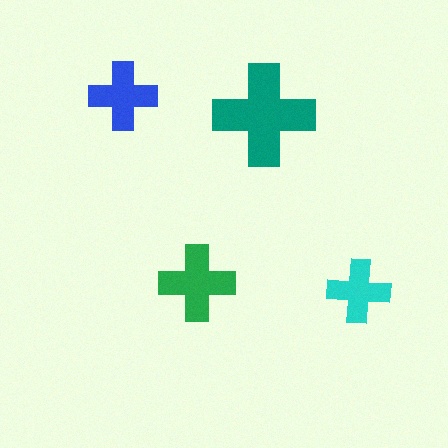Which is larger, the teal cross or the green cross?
The teal one.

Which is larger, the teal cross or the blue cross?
The teal one.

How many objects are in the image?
There are 4 objects in the image.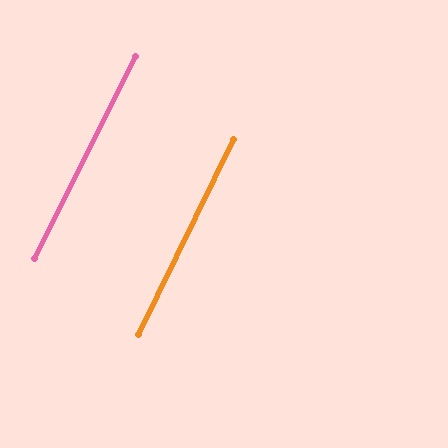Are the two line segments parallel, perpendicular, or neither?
Parallel — their directions differ by only 0.4°.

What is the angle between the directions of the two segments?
Approximately 0 degrees.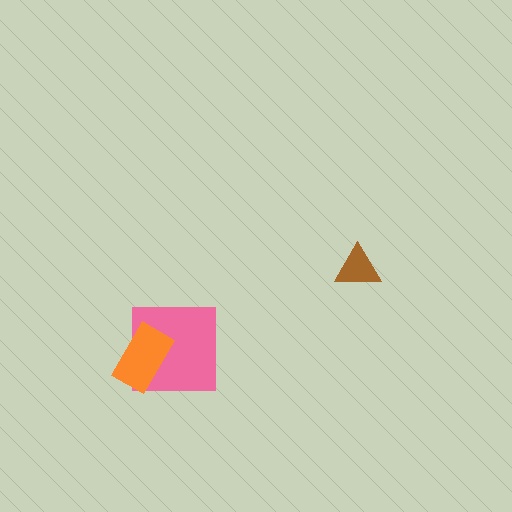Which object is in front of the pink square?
The orange rectangle is in front of the pink square.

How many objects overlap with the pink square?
1 object overlaps with the pink square.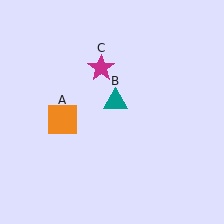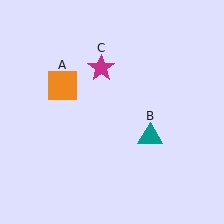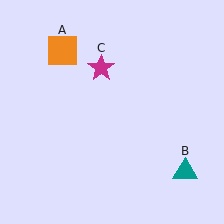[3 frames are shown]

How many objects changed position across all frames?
2 objects changed position: orange square (object A), teal triangle (object B).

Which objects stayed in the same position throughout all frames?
Magenta star (object C) remained stationary.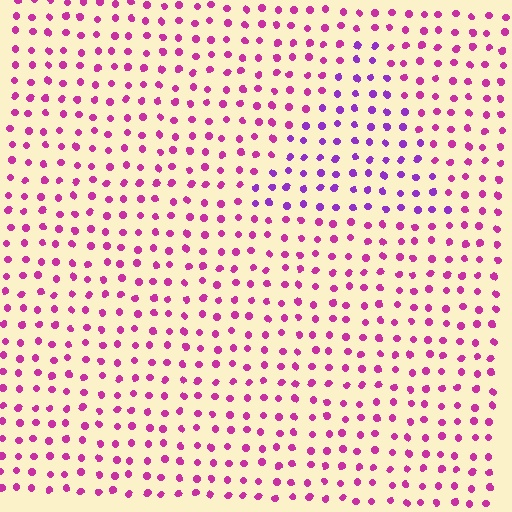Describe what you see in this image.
The image is filled with small magenta elements in a uniform arrangement. A triangle-shaped region is visible where the elements are tinted to a slightly different hue, forming a subtle color boundary.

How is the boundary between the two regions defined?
The boundary is defined purely by a slight shift in hue (about 36 degrees). Spacing, size, and orientation are identical on both sides.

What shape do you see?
I see a triangle.